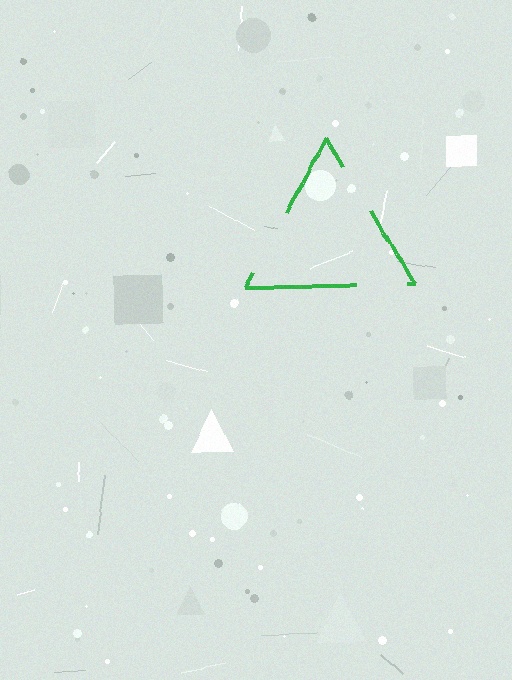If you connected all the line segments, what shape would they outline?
They would outline a triangle.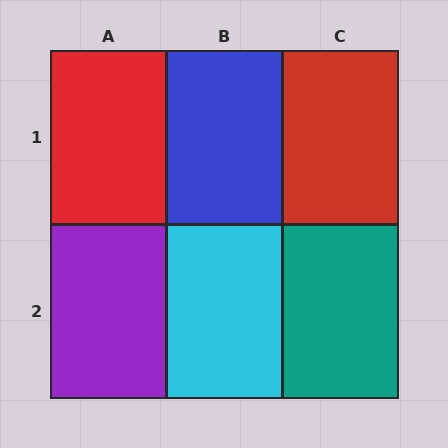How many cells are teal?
1 cell is teal.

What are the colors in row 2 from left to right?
Purple, cyan, teal.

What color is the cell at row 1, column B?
Blue.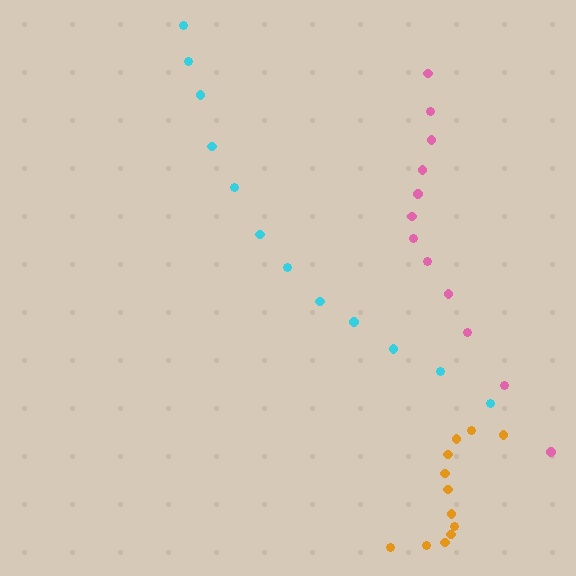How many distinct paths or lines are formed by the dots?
There are 3 distinct paths.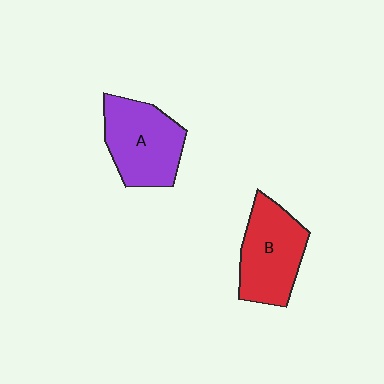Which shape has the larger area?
Shape A (purple).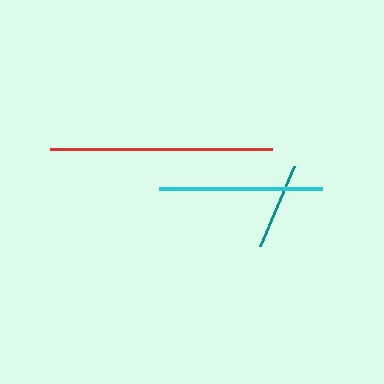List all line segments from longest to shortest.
From longest to shortest: red, cyan, teal.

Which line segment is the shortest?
The teal line is the shortest at approximately 87 pixels.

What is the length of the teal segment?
The teal segment is approximately 87 pixels long.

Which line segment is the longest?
The red line is the longest at approximately 222 pixels.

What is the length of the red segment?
The red segment is approximately 222 pixels long.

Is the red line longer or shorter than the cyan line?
The red line is longer than the cyan line.